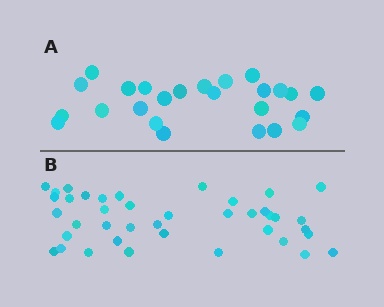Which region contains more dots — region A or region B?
Region B (the bottom region) has more dots.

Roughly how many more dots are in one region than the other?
Region B has approximately 15 more dots than region A.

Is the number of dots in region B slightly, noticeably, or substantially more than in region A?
Region B has substantially more. The ratio is roughly 1.6 to 1.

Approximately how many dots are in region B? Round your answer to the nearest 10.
About 40 dots.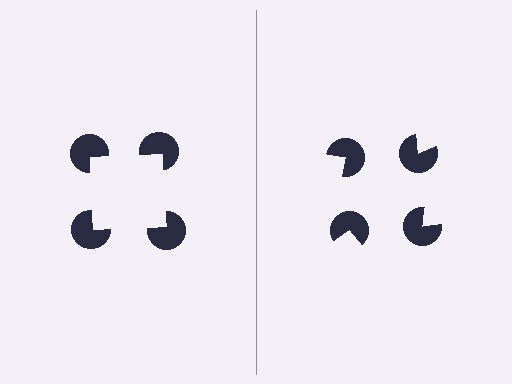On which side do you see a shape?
An illusory square appears on the left side. On the right side the wedge cuts are rotated, so no coherent shape forms.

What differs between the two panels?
The pac-man discs are positioned identically on both sides; only the wedge orientations differ. On the left they align to a square; on the right they are misaligned.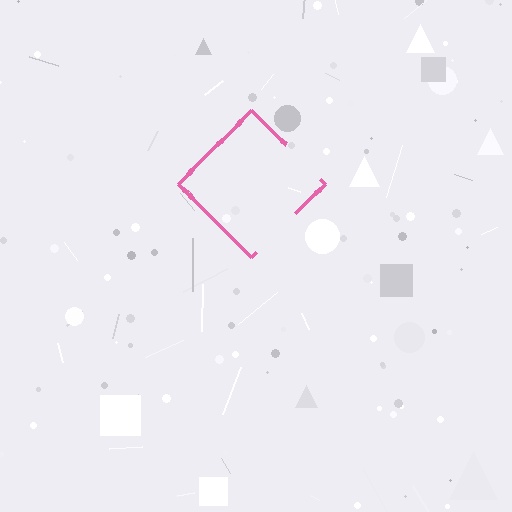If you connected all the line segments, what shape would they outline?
They would outline a diamond.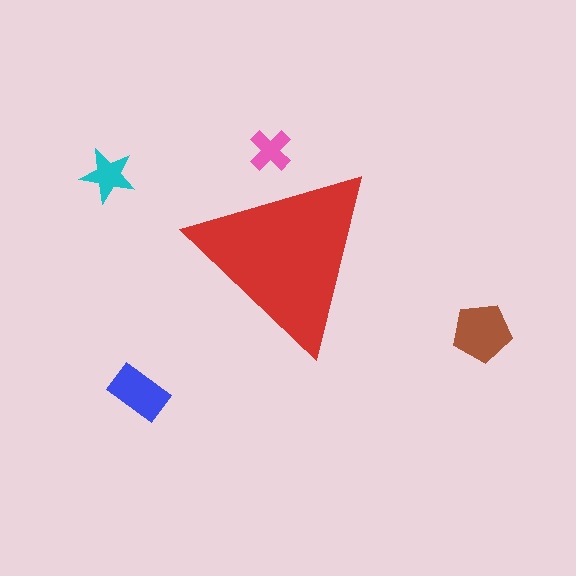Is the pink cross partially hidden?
Yes, the pink cross is partially hidden behind the red triangle.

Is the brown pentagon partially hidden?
No, the brown pentagon is fully visible.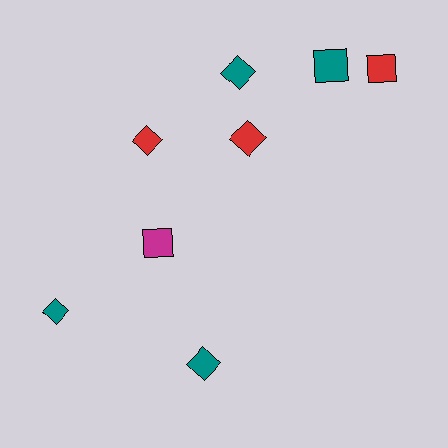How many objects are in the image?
There are 8 objects.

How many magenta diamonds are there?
There are no magenta diamonds.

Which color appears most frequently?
Teal, with 4 objects.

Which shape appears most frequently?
Diamond, with 5 objects.